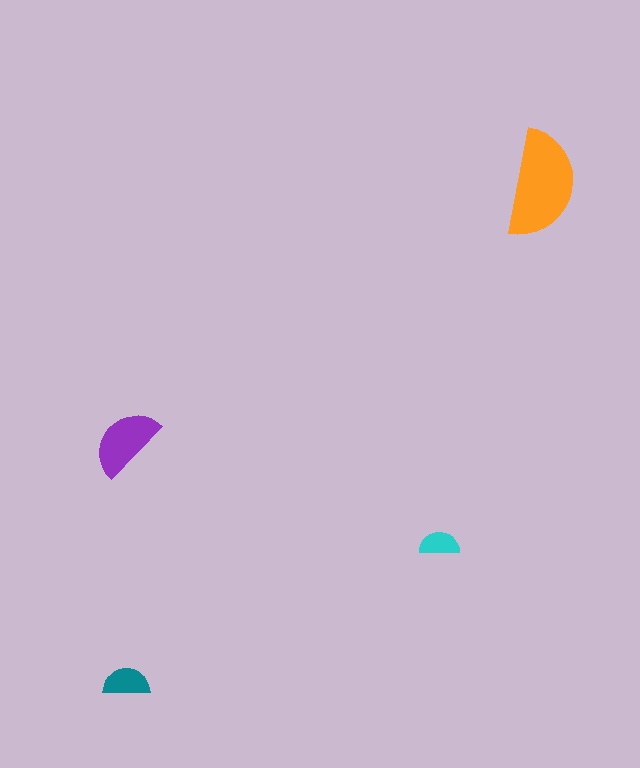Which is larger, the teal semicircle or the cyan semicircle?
The teal one.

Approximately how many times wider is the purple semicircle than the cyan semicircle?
About 2 times wider.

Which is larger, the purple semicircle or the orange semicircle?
The orange one.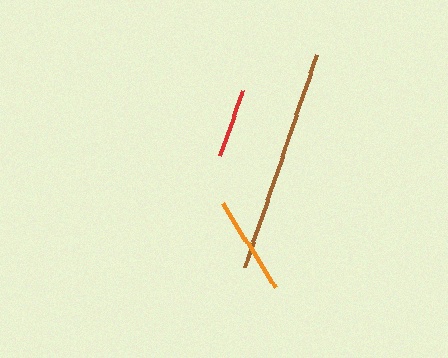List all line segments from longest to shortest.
From longest to shortest: brown, orange, red.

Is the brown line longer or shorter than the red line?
The brown line is longer than the red line.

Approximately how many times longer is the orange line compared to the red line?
The orange line is approximately 1.4 times the length of the red line.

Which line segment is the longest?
The brown line is the longest at approximately 225 pixels.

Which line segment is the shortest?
The red line is the shortest at approximately 70 pixels.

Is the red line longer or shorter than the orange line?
The orange line is longer than the red line.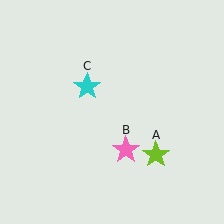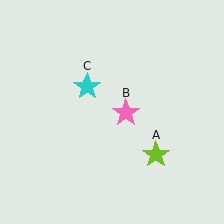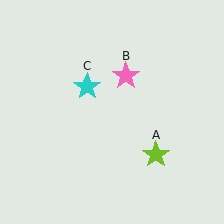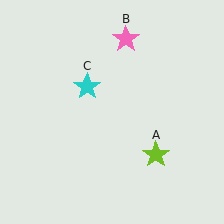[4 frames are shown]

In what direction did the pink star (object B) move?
The pink star (object B) moved up.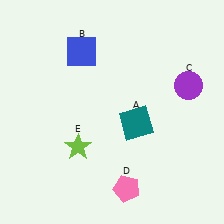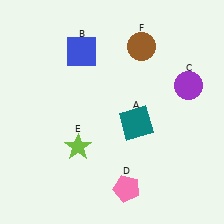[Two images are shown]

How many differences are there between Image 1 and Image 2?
There is 1 difference between the two images.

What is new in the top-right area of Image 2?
A brown circle (F) was added in the top-right area of Image 2.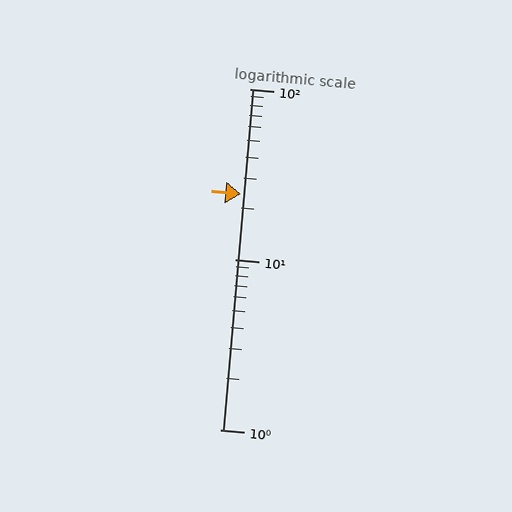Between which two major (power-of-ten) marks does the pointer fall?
The pointer is between 10 and 100.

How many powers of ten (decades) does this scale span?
The scale spans 2 decades, from 1 to 100.